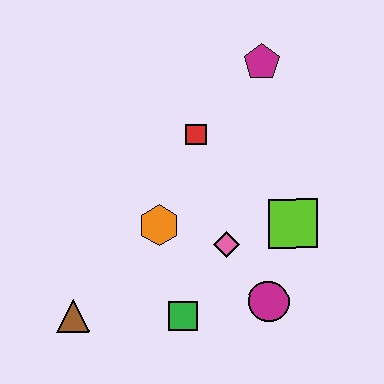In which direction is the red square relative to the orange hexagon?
The red square is above the orange hexagon.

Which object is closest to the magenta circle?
The pink diamond is closest to the magenta circle.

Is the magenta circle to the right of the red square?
Yes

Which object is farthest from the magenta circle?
The magenta pentagon is farthest from the magenta circle.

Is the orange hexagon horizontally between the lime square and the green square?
No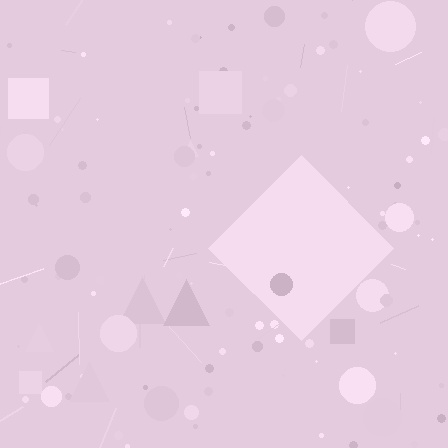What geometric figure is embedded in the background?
A diamond is embedded in the background.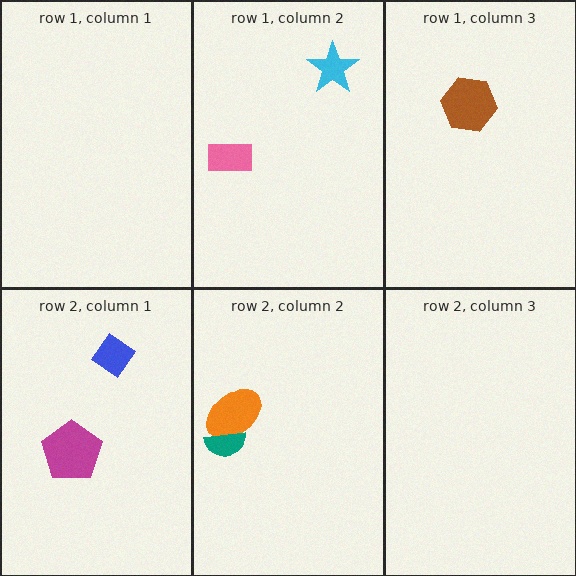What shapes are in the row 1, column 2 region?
The cyan star, the pink rectangle.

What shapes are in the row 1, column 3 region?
The brown hexagon.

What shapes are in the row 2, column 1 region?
The magenta pentagon, the blue diamond.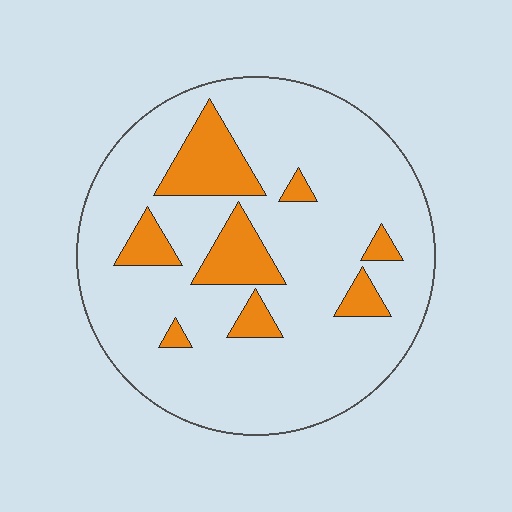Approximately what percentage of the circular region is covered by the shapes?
Approximately 15%.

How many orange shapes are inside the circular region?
8.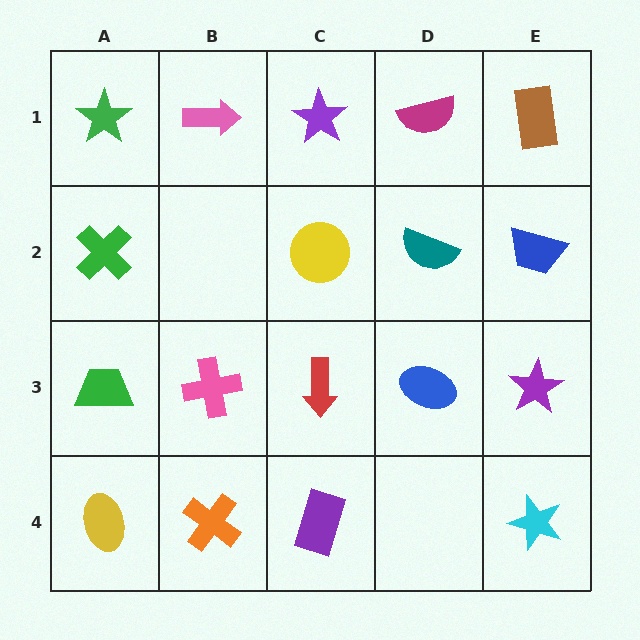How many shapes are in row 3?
5 shapes.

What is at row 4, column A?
A yellow ellipse.